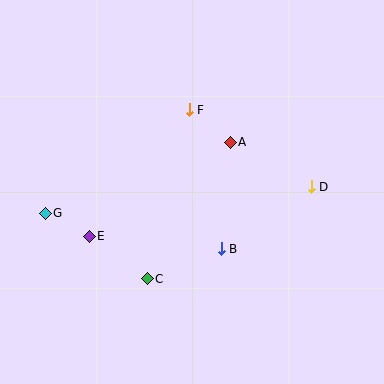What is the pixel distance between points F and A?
The distance between F and A is 52 pixels.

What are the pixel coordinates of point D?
Point D is at (311, 187).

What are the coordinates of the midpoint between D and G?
The midpoint between D and G is at (178, 200).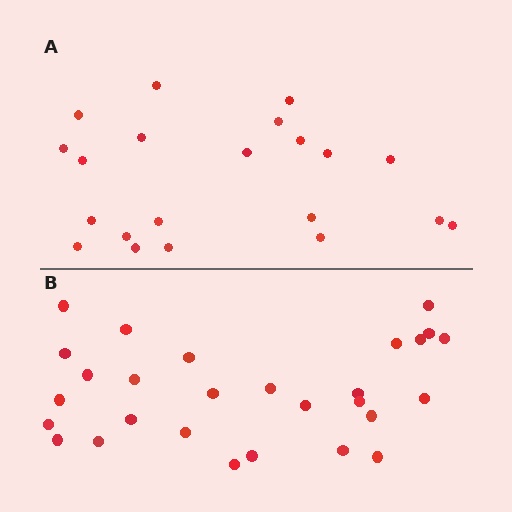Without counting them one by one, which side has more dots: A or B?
Region B (the bottom region) has more dots.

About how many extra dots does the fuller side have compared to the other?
Region B has roughly 8 or so more dots than region A.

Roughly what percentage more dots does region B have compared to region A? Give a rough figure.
About 35% more.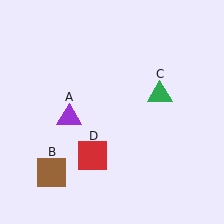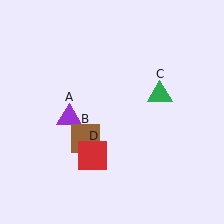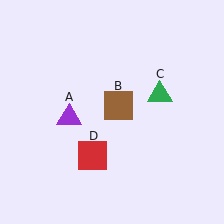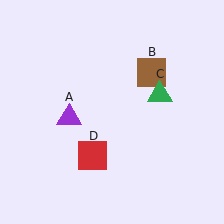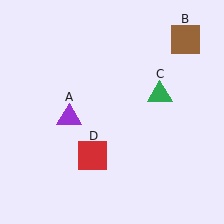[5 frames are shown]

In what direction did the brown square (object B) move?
The brown square (object B) moved up and to the right.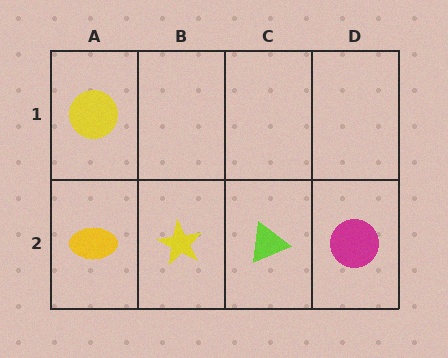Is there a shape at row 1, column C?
No, that cell is empty.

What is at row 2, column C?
A lime triangle.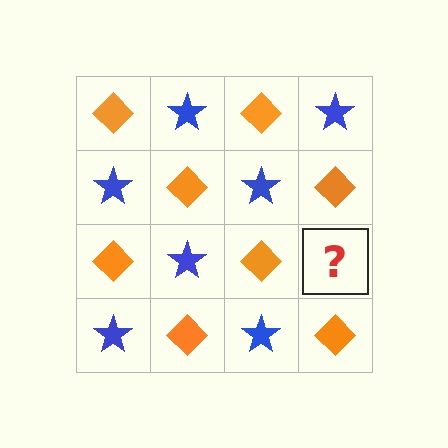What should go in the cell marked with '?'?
The missing cell should contain a blue star.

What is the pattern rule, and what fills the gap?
The rule is that it alternates orange diamond and blue star in a checkerboard pattern. The gap should be filled with a blue star.